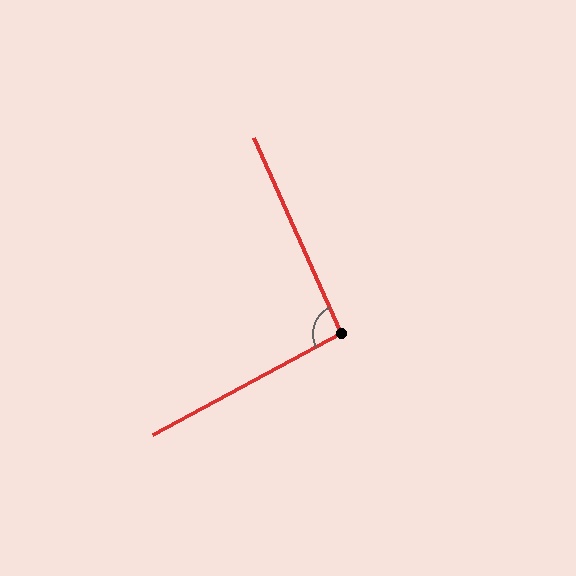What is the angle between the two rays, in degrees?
Approximately 94 degrees.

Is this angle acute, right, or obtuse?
It is approximately a right angle.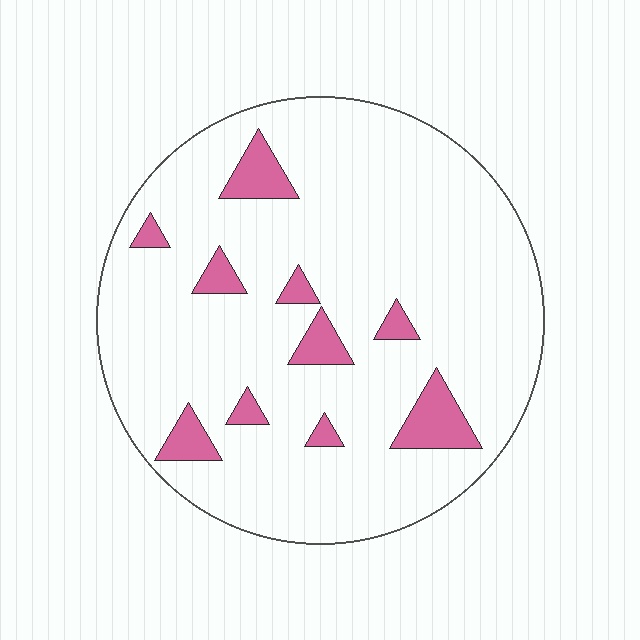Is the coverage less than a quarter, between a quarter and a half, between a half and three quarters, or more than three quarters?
Less than a quarter.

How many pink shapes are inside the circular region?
10.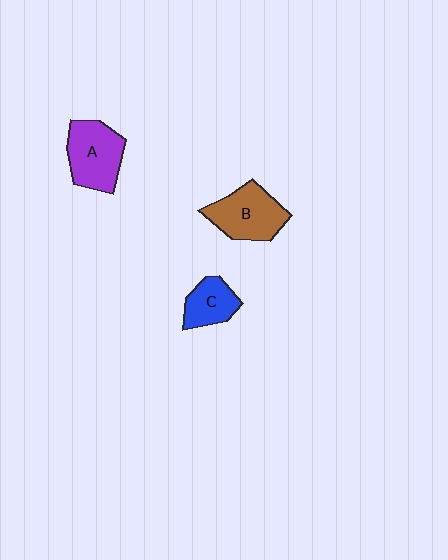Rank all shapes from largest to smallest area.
From largest to smallest: B (brown), A (purple), C (blue).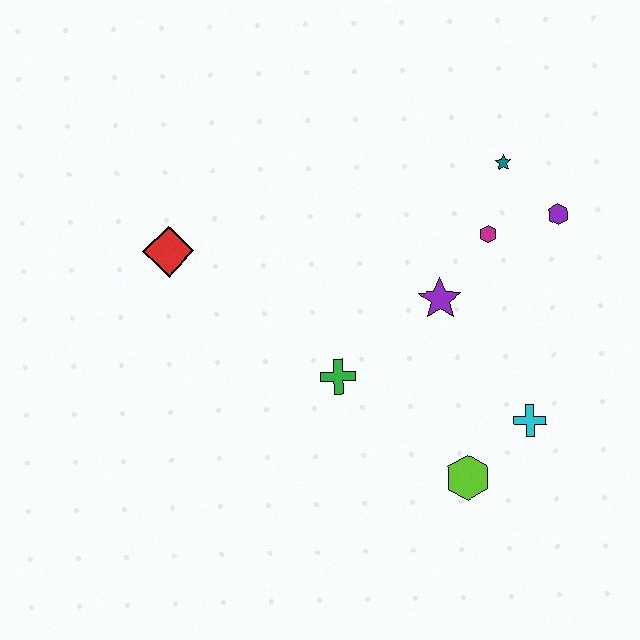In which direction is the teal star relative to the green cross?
The teal star is above the green cross.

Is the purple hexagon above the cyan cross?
Yes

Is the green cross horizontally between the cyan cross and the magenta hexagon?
No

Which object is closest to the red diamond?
The green cross is closest to the red diamond.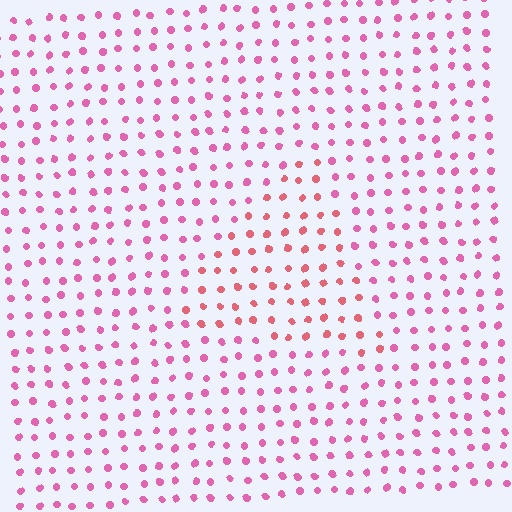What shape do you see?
I see a triangle.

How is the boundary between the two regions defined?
The boundary is defined purely by a slight shift in hue (about 29 degrees). Spacing, size, and orientation are identical on both sides.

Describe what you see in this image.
The image is filled with small pink elements in a uniform arrangement. A triangle-shaped region is visible where the elements are tinted to a slightly different hue, forming a subtle color boundary.